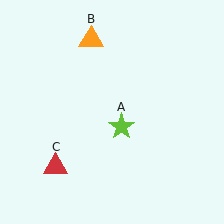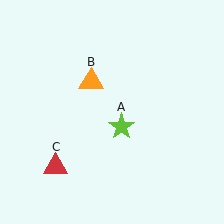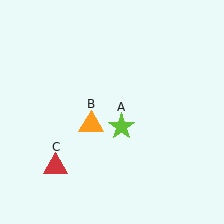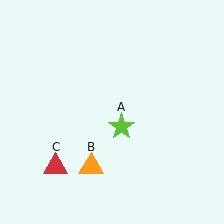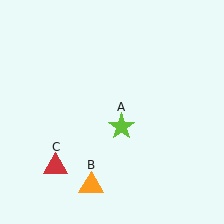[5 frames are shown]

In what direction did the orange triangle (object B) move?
The orange triangle (object B) moved down.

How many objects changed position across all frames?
1 object changed position: orange triangle (object B).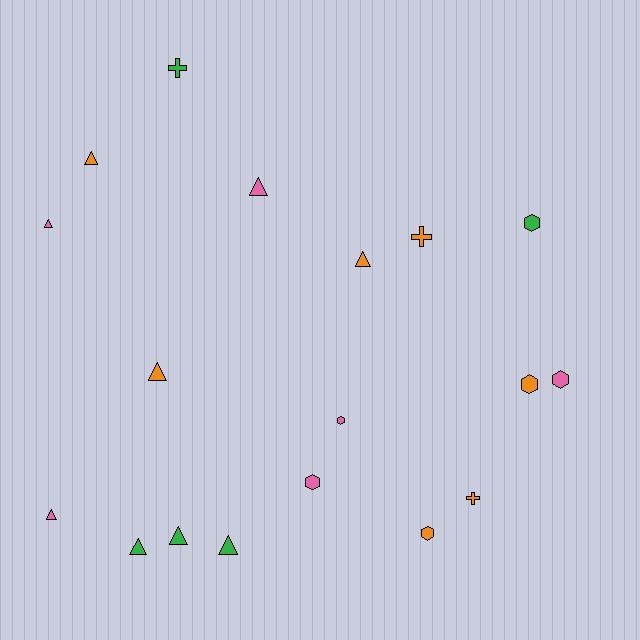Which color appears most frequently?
Orange, with 7 objects.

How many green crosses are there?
There is 1 green cross.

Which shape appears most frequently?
Triangle, with 9 objects.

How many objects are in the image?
There are 18 objects.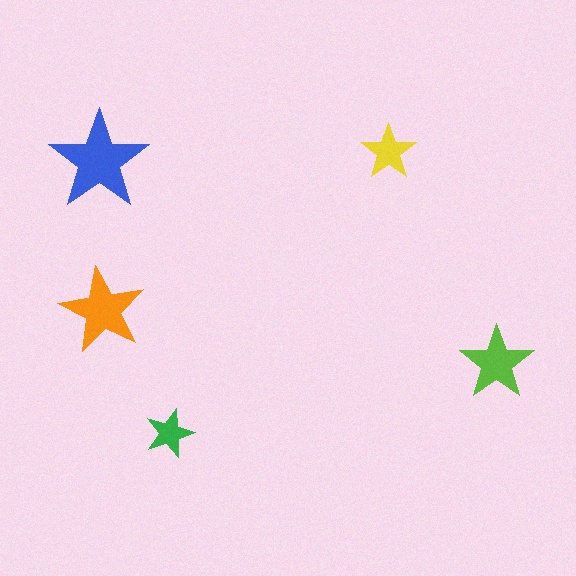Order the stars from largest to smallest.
the blue one, the orange one, the lime one, the yellow one, the green one.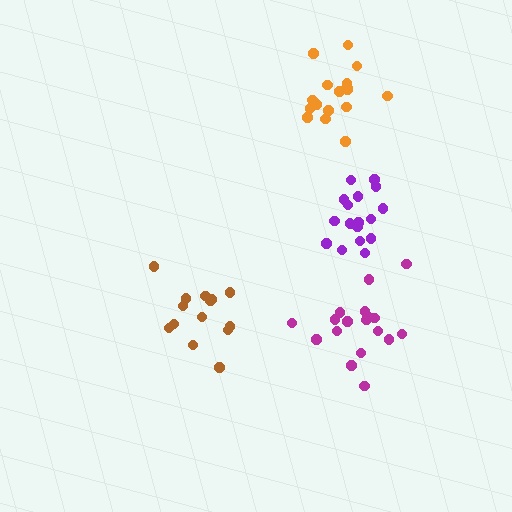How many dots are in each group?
Group 1: 18 dots, Group 2: 17 dots, Group 3: 17 dots, Group 4: 14 dots (66 total).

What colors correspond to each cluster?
The clusters are colored: magenta, purple, orange, brown.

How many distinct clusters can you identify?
There are 4 distinct clusters.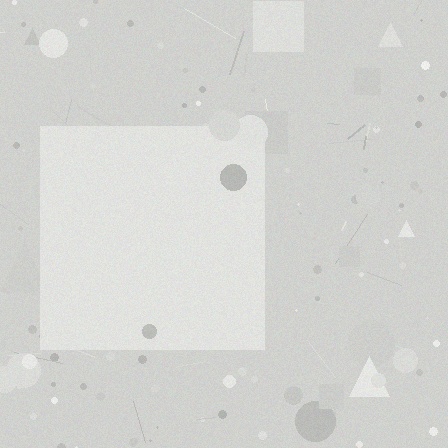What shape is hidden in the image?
A square is hidden in the image.